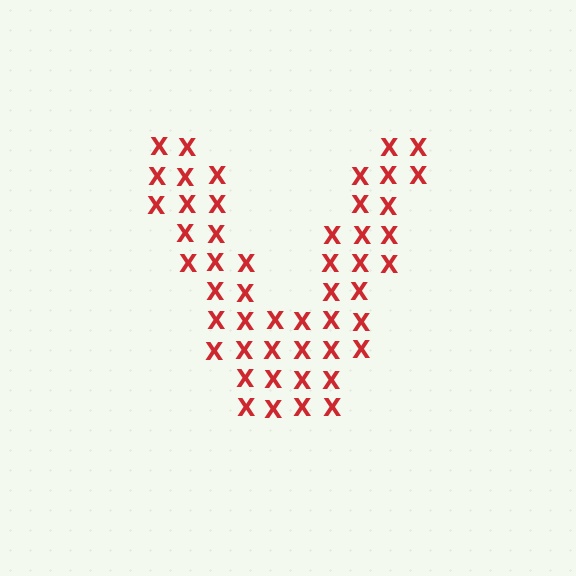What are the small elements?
The small elements are letter X's.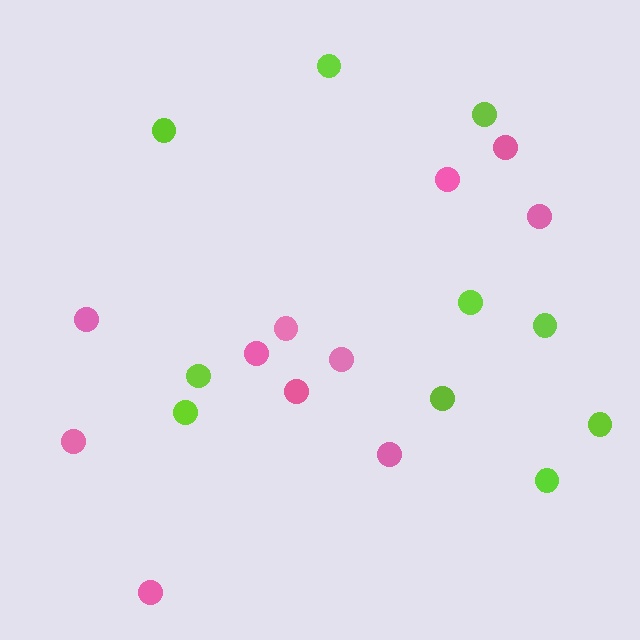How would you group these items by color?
There are 2 groups: one group of lime circles (10) and one group of pink circles (11).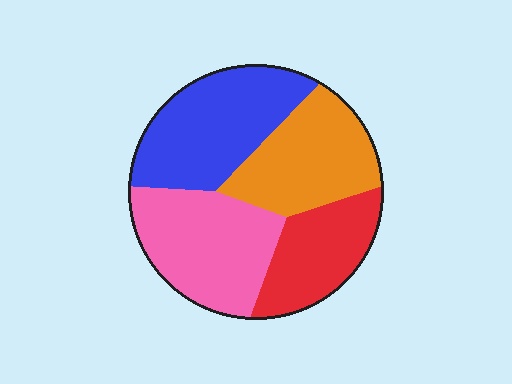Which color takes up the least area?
Red, at roughly 20%.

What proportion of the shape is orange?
Orange takes up about one quarter (1/4) of the shape.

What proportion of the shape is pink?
Pink takes up between a quarter and a half of the shape.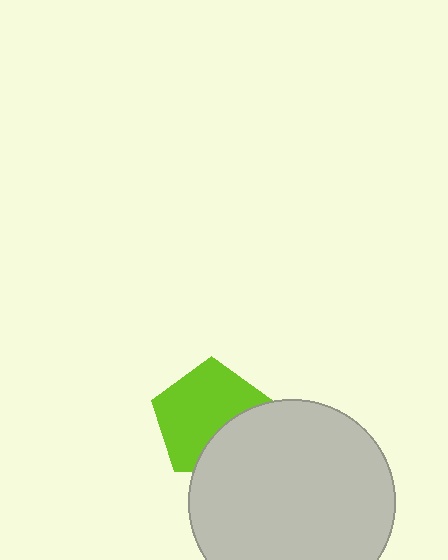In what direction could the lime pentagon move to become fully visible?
The lime pentagon could move toward the upper-left. That would shift it out from behind the light gray circle entirely.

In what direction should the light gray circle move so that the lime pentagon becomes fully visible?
The light gray circle should move toward the lower-right. That is the shortest direction to clear the overlap and leave the lime pentagon fully visible.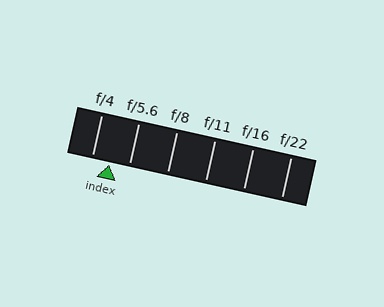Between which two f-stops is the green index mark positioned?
The index mark is between f/4 and f/5.6.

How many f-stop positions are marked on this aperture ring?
There are 6 f-stop positions marked.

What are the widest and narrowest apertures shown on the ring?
The widest aperture shown is f/4 and the narrowest is f/22.